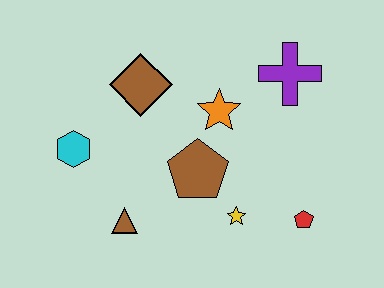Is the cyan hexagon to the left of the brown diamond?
Yes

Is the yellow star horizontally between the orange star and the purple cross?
Yes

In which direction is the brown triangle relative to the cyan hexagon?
The brown triangle is below the cyan hexagon.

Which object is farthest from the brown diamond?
The red pentagon is farthest from the brown diamond.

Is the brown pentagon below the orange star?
Yes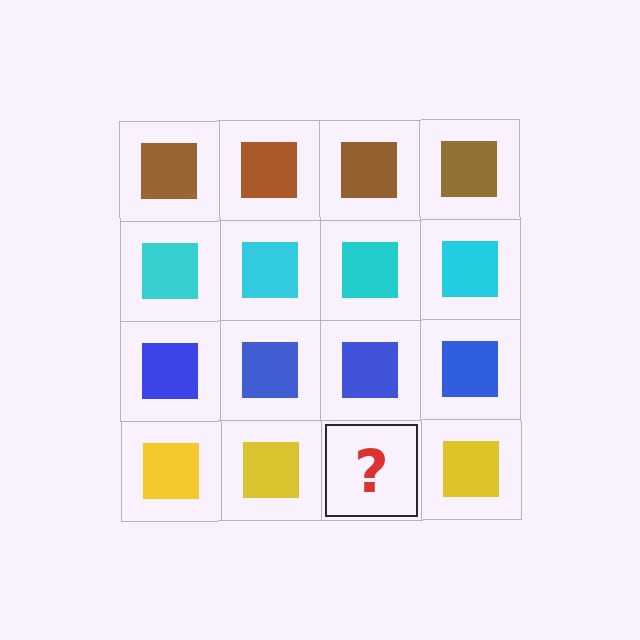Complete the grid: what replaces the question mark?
The question mark should be replaced with a yellow square.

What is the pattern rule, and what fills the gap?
The rule is that each row has a consistent color. The gap should be filled with a yellow square.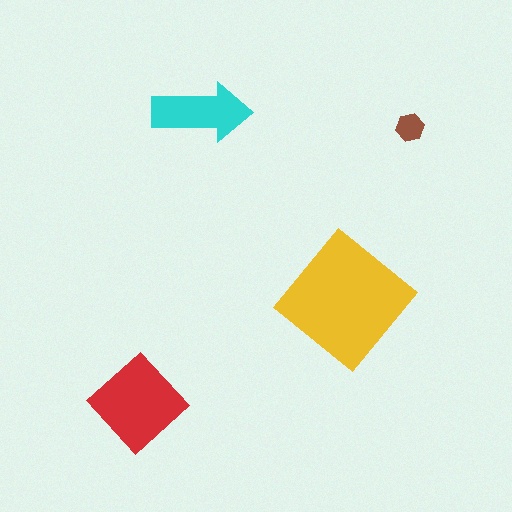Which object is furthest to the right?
The brown hexagon is rightmost.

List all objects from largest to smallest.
The yellow diamond, the red diamond, the cyan arrow, the brown hexagon.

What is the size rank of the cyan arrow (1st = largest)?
3rd.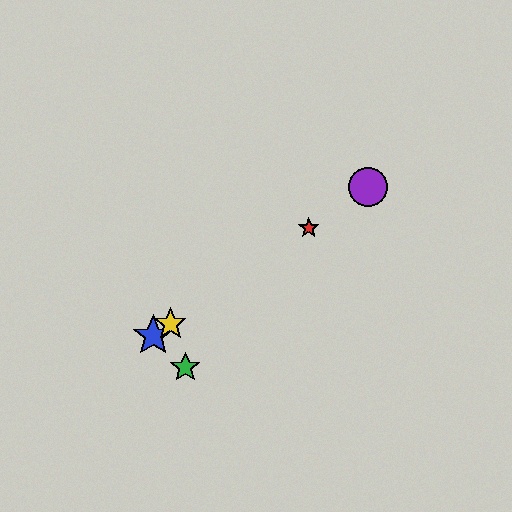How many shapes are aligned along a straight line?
4 shapes (the red star, the blue star, the yellow star, the purple circle) are aligned along a straight line.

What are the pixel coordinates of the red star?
The red star is at (309, 228).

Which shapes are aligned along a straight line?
The red star, the blue star, the yellow star, the purple circle are aligned along a straight line.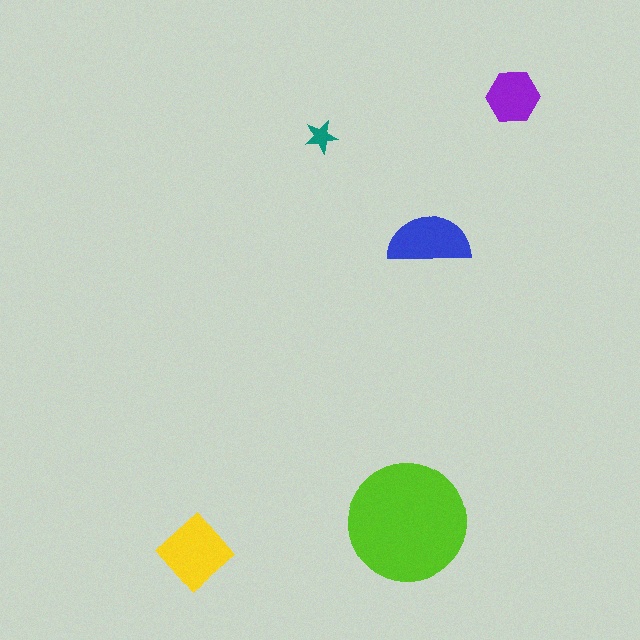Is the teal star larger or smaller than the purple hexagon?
Smaller.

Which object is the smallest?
The teal star.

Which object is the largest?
The lime circle.